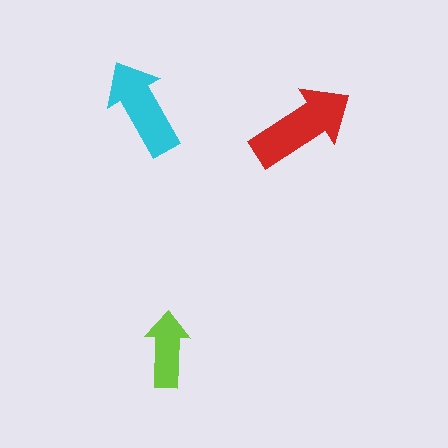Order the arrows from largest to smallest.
the red one, the cyan one, the lime one.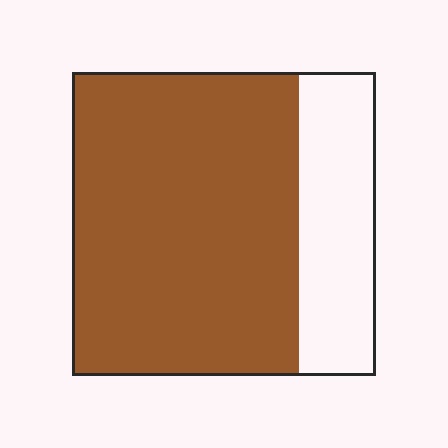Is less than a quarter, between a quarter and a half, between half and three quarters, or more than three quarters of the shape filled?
Between half and three quarters.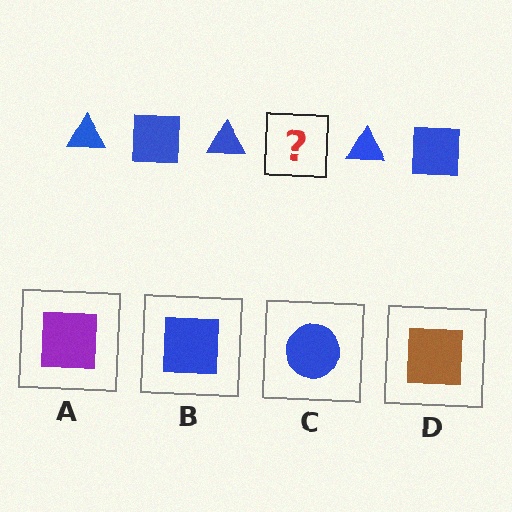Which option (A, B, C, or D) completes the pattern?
B.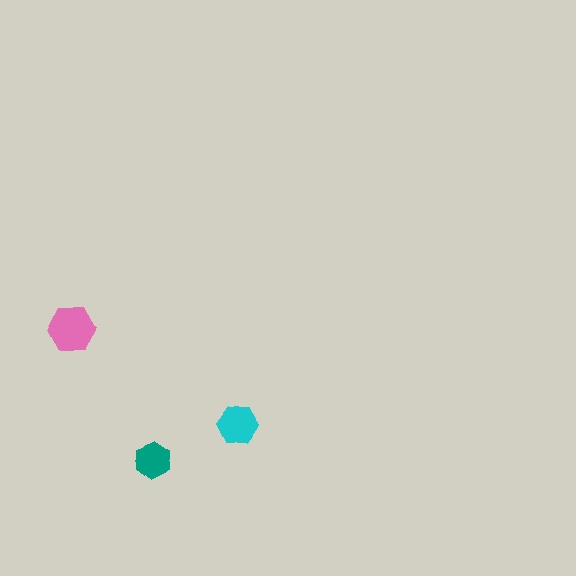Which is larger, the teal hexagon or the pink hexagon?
The pink one.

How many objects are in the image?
There are 3 objects in the image.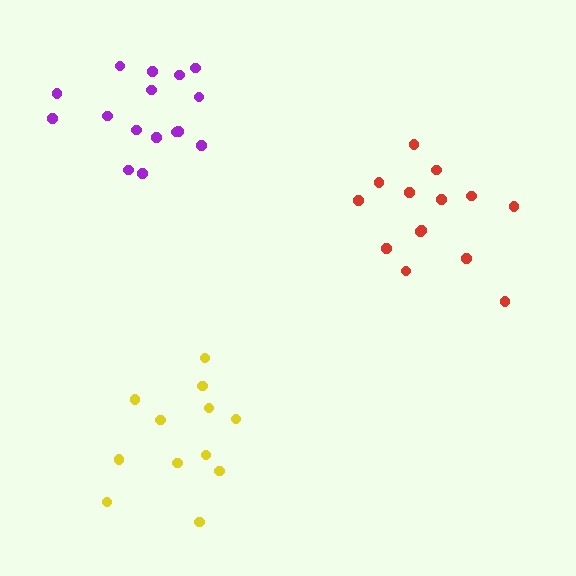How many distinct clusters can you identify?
There are 3 distinct clusters.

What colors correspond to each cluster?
The clusters are colored: purple, yellow, red.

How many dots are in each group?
Group 1: 16 dots, Group 2: 12 dots, Group 3: 14 dots (42 total).